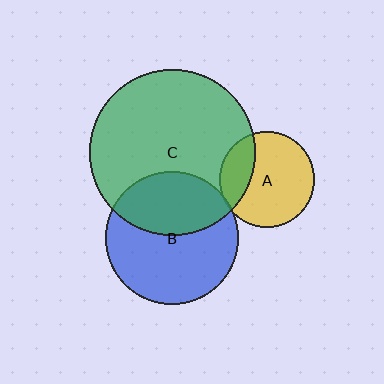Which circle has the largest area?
Circle C (green).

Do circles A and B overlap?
Yes.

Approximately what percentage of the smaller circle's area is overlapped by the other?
Approximately 5%.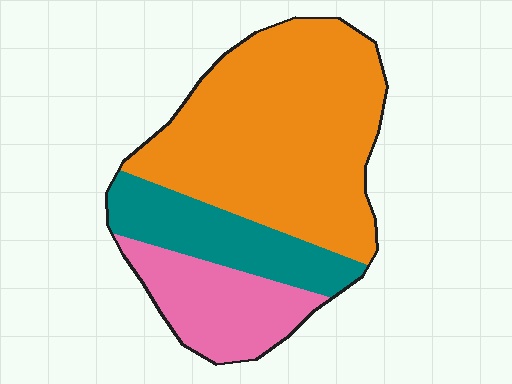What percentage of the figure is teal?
Teal takes up about one fifth (1/5) of the figure.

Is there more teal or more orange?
Orange.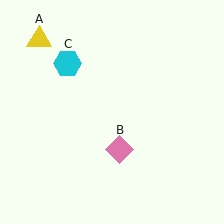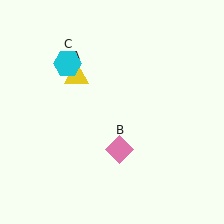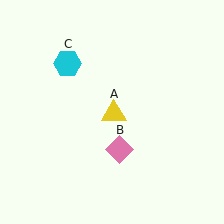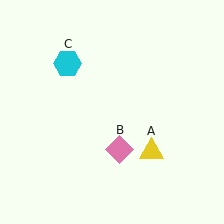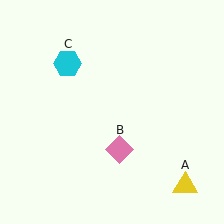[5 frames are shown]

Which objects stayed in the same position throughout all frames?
Pink diamond (object B) and cyan hexagon (object C) remained stationary.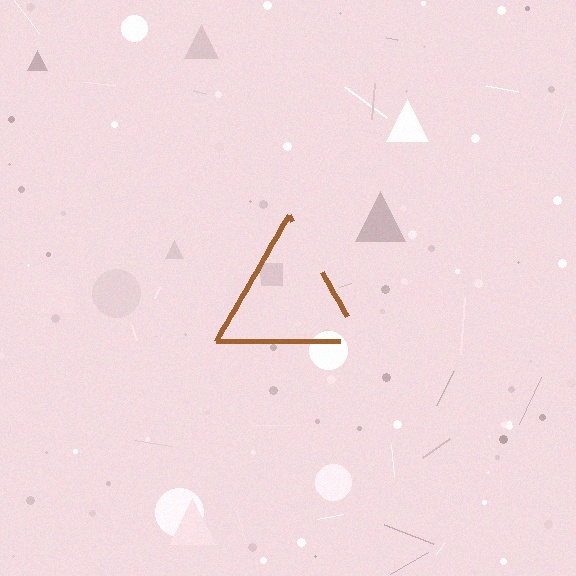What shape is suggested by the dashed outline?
The dashed outline suggests a triangle.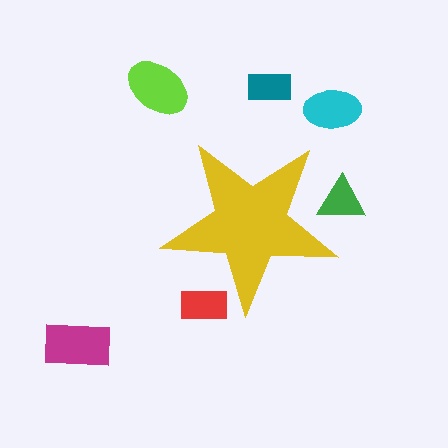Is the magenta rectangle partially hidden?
No, the magenta rectangle is fully visible.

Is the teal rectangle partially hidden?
No, the teal rectangle is fully visible.